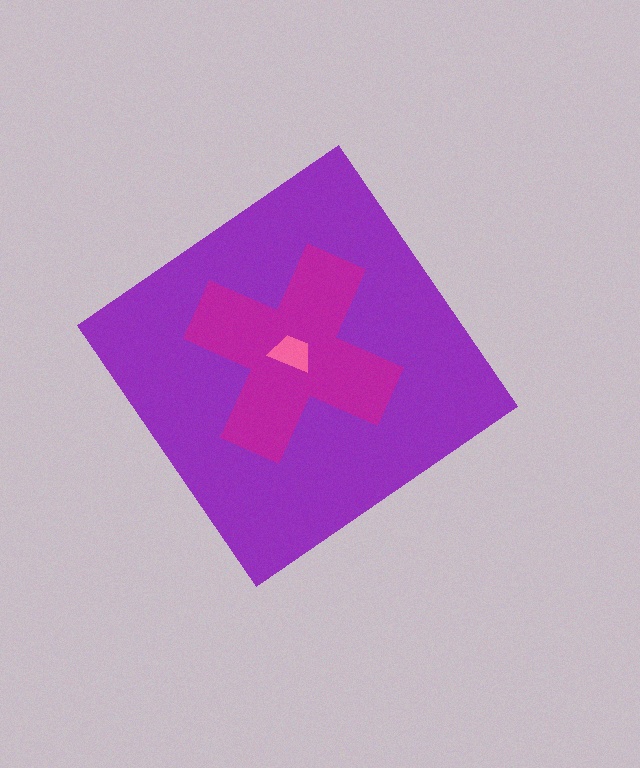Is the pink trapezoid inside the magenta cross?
Yes.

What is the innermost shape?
The pink trapezoid.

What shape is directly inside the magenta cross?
The pink trapezoid.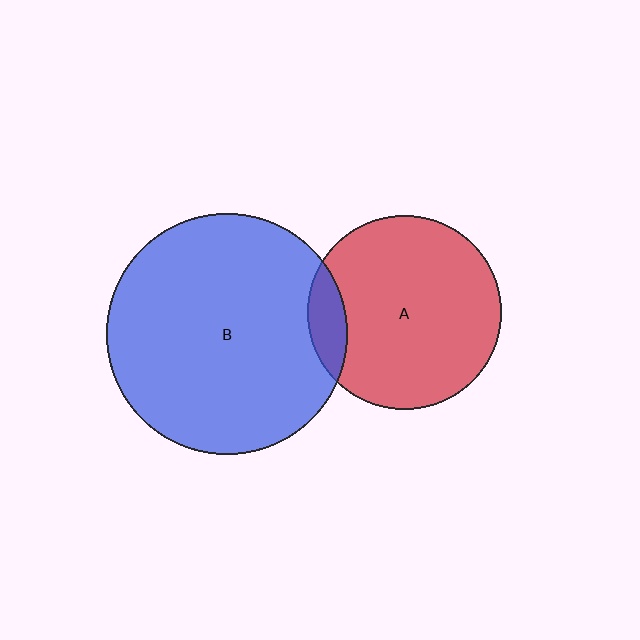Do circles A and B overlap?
Yes.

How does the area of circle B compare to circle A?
Approximately 1.6 times.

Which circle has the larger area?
Circle B (blue).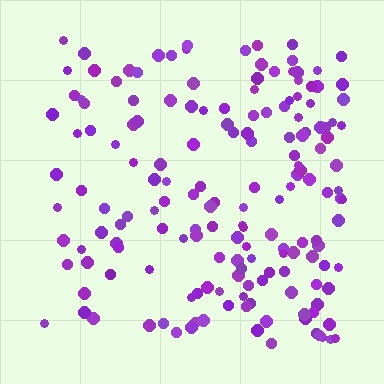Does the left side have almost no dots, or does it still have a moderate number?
Still a moderate number, just noticeably fewer than the right.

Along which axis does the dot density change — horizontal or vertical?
Horizontal.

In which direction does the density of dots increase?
From left to right, with the right side densest.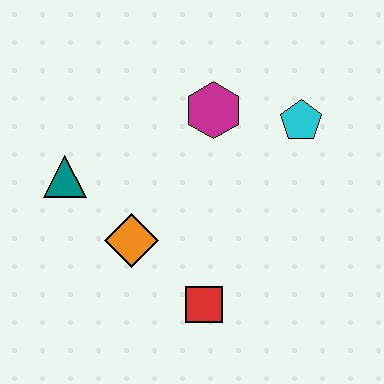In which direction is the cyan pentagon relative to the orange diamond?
The cyan pentagon is to the right of the orange diamond.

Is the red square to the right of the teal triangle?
Yes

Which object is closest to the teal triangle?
The orange diamond is closest to the teal triangle.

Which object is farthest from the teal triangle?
The cyan pentagon is farthest from the teal triangle.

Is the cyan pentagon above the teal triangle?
Yes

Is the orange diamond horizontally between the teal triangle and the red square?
Yes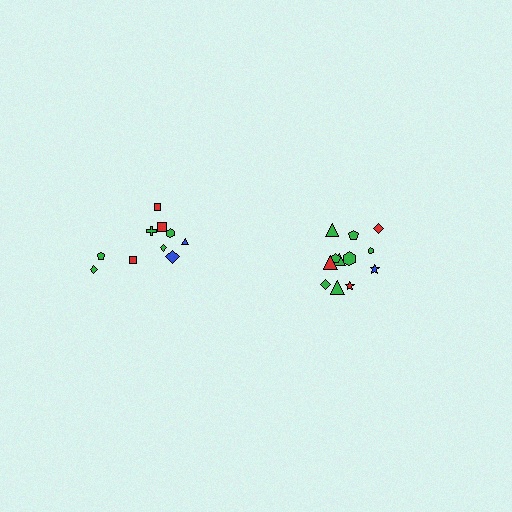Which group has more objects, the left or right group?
The right group.